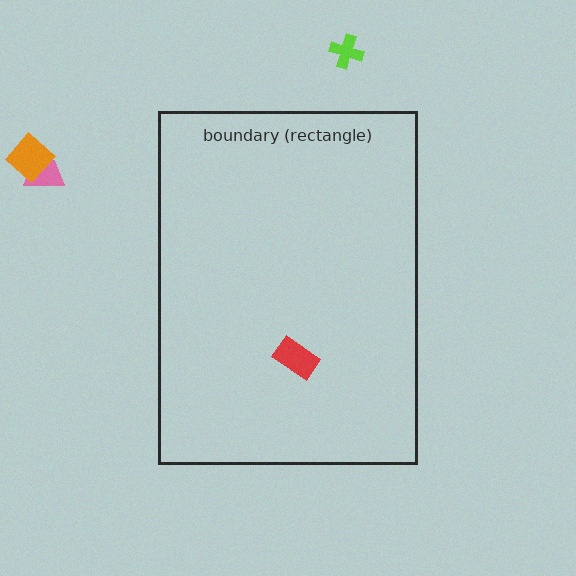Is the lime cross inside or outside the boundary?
Outside.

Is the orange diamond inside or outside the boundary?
Outside.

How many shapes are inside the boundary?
1 inside, 3 outside.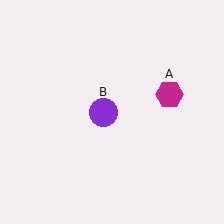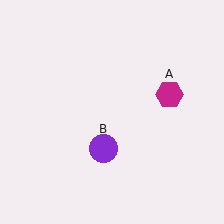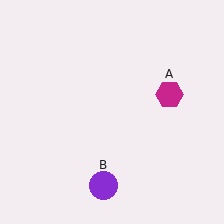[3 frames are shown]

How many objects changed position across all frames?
1 object changed position: purple circle (object B).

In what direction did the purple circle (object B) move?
The purple circle (object B) moved down.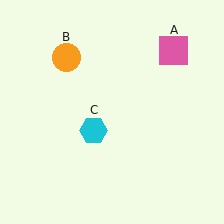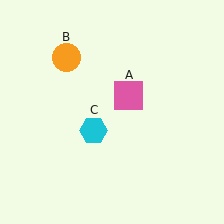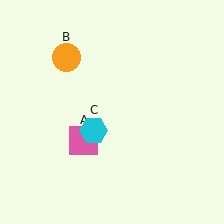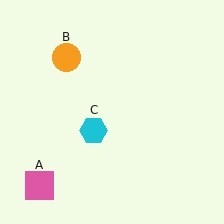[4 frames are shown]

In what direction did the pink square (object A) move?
The pink square (object A) moved down and to the left.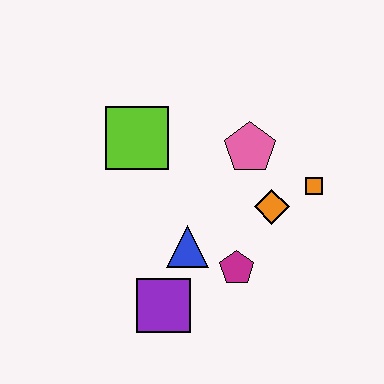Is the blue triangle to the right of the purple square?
Yes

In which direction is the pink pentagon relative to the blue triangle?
The pink pentagon is above the blue triangle.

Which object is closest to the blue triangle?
The magenta pentagon is closest to the blue triangle.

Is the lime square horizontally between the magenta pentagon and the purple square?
No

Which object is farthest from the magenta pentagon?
The lime square is farthest from the magenta pentagon.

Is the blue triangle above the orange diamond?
No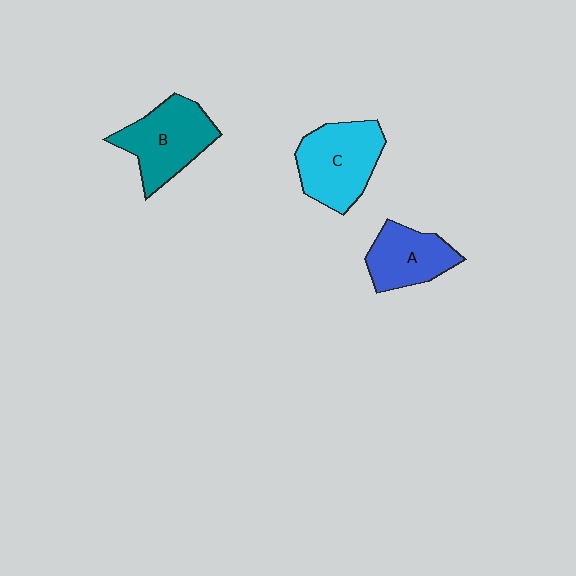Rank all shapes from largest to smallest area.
From largest to smallest: C (cyan), B (teal), A (blue).